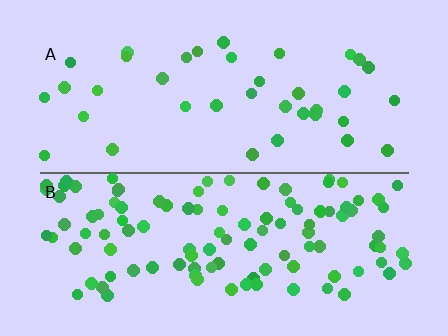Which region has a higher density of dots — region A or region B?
B (the bottom).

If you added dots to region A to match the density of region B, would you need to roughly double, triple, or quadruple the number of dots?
Approximately triple.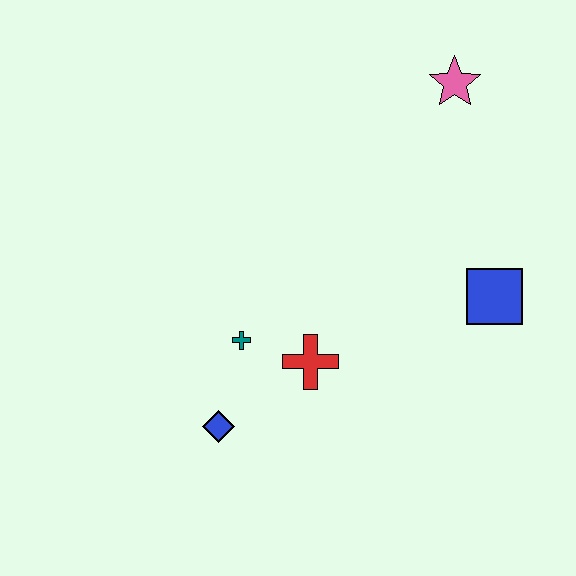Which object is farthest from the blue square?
The blue diamond is farthest from the blue square.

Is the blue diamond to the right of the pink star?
No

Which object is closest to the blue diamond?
The teal cross is closest to the blue diamond.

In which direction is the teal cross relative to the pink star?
The teal cross is below the pink star.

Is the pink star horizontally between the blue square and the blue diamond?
Yes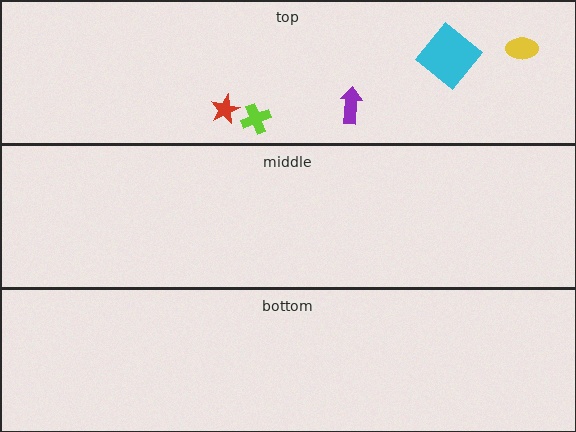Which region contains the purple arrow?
The top region.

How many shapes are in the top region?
5.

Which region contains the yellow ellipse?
The top region.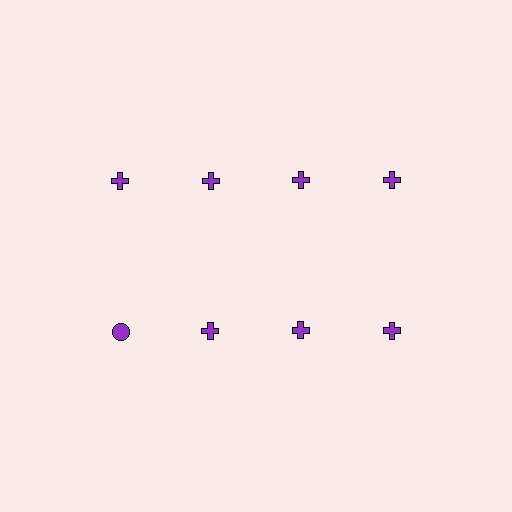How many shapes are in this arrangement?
There are 8 shapes arranged in a grid pattern.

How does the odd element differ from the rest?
It has a different shape: circle instead of cross.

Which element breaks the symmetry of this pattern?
The purple circle in the second row, leftmost column breaks the symmetry. All other shapes are purple crosses.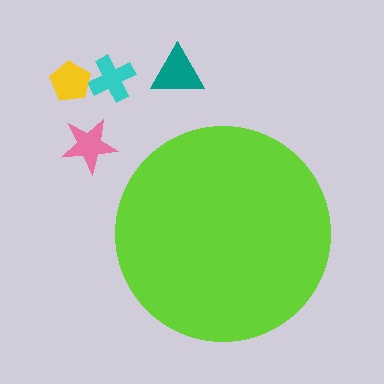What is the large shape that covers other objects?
A lime circle.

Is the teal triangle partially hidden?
No, the teal triangle is fully visible.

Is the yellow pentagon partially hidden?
No, the yellow pentagon is fully visible.